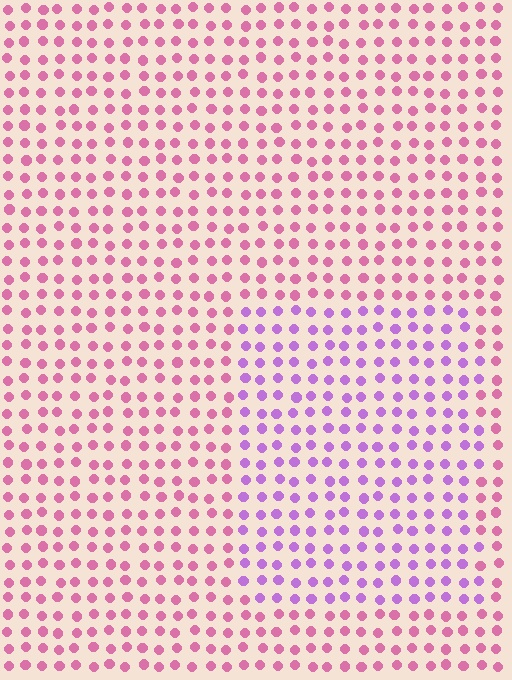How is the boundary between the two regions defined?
The boundary is defined purely by a slight shift in hue (about 44 degrees). Spacing, size, and orientation are identical on both sides.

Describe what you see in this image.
The image is filled with small pink elements in a uniform arrangement. A rectangle-shaped region is visible where the elements are tinted to a slightly different hue, forming a subtle color boundary.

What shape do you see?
I see a rectangle.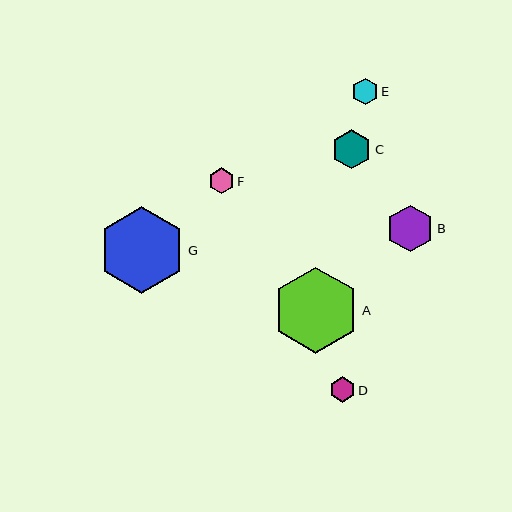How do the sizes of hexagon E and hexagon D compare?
Hexagon E and hexagon D are approximately the same size.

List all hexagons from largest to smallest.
From largest to smallest: G, A, B, C, E, F, D.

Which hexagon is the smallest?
Hexagon D is the smallest with a size of approximately 25 pixels.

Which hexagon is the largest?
Hexagon G is the largest with a size of approximately 87 pixels.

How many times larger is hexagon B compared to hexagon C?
Hexagon B is approximately 1.2 times the size of hexagon C.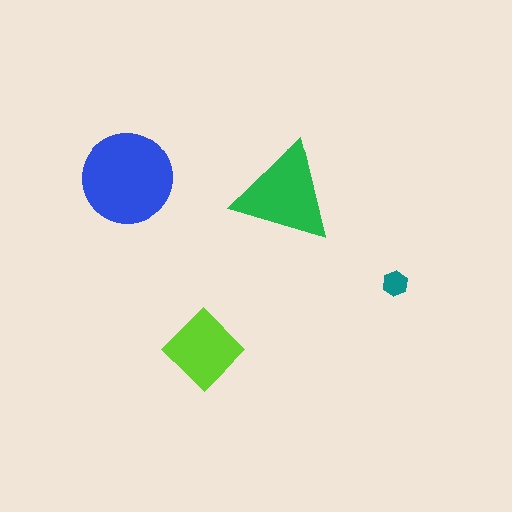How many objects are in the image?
There are 4 objects in the image.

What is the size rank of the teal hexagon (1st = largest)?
4th.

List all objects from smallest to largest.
The teal hexagon, the lime diamond, the green triangle, the blue circle.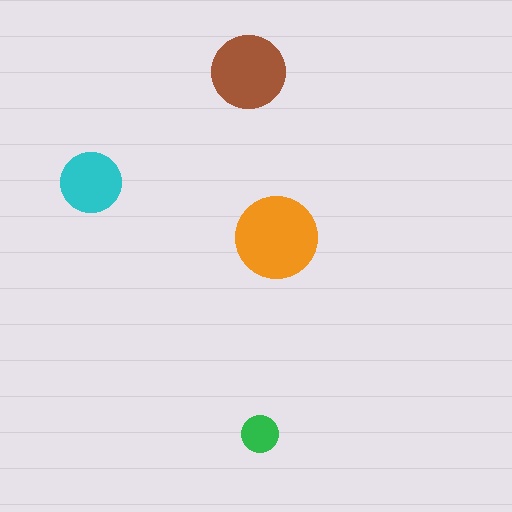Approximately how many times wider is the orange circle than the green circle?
About 2 times wider.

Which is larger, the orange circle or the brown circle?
The orange one.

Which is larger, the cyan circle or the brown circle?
The brown one.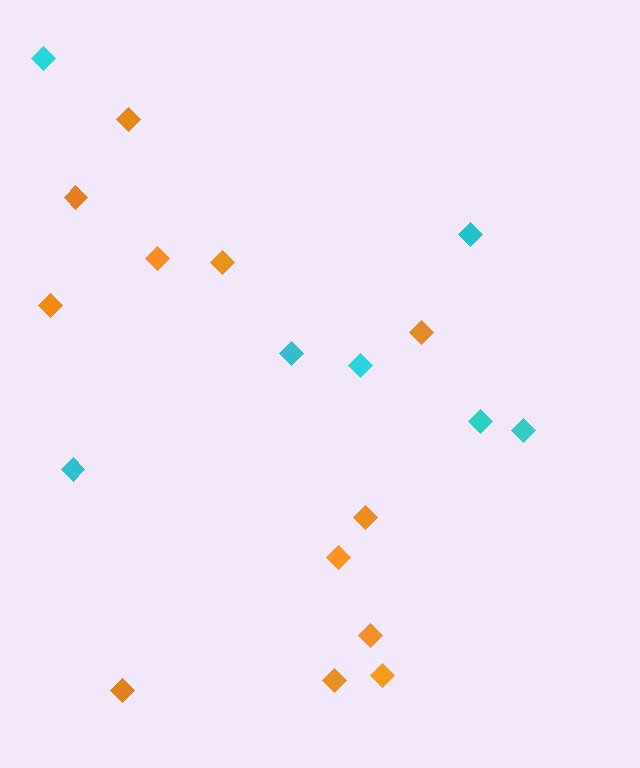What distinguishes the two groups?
There are 2 groups: one group of cyan diamonds (7) and one group of orange diamonds (12).